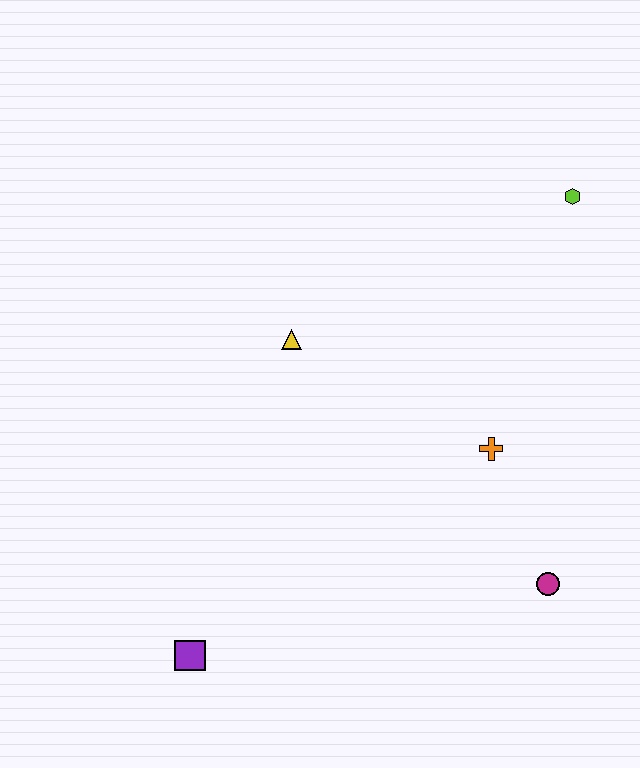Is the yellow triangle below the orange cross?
No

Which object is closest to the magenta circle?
The orange cross is closest to the magenta circle.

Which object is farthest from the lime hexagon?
The purple square is farthest from the lime hexagon.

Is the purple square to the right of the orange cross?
No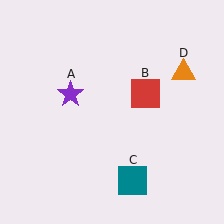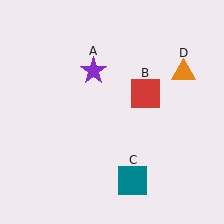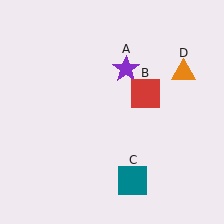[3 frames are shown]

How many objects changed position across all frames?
1 object changed position: purple star (object A).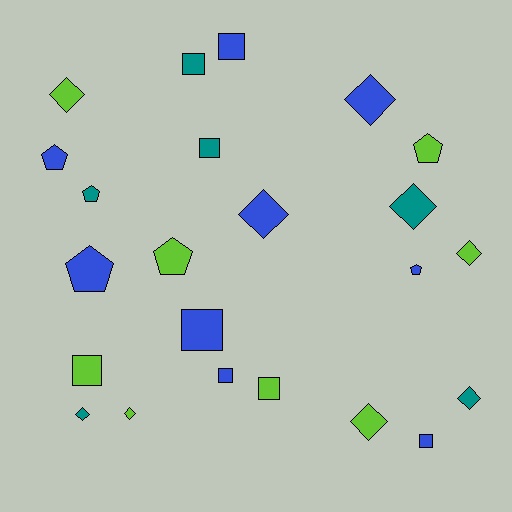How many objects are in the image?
There are 23 objects.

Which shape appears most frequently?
Diamond, with 9 objects.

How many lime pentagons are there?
There are 2 lime pentagons.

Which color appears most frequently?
Blue, with 9 objects.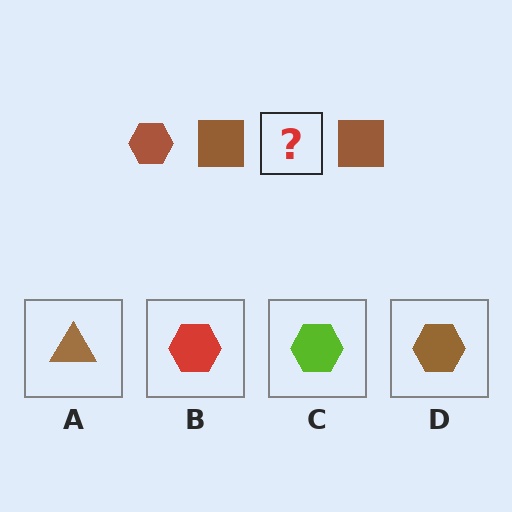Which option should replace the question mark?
Option D.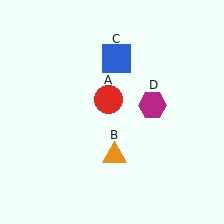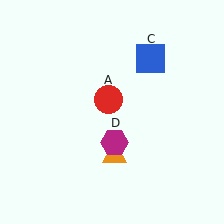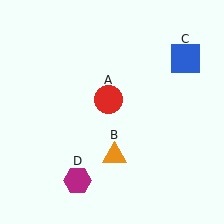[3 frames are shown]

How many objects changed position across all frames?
2 objects changed position: blue square (object C), magenta hexagon (object D).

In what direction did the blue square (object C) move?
The blue square (object C) moved right.